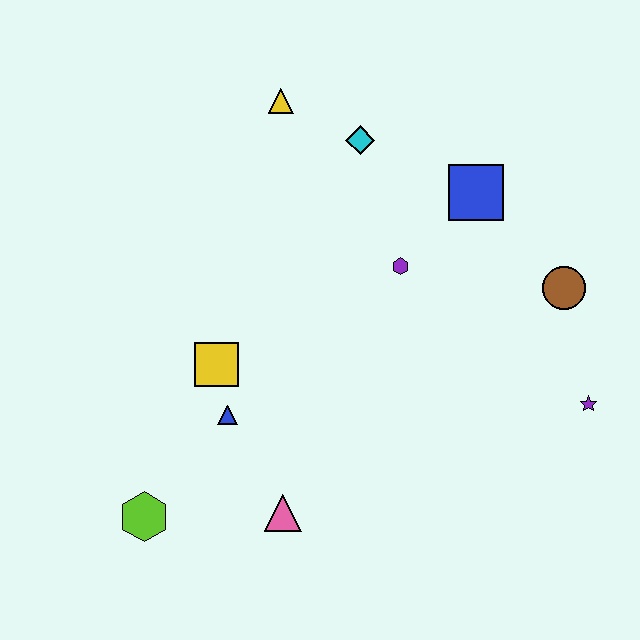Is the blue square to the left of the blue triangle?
No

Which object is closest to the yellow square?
The blue triangle is closest to the yellow square.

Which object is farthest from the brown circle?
The lime hexagon is farthest from the brown circle.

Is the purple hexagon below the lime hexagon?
No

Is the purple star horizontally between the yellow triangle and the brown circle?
No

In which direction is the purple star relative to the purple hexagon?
The purple star is to the right of the purple hexagon.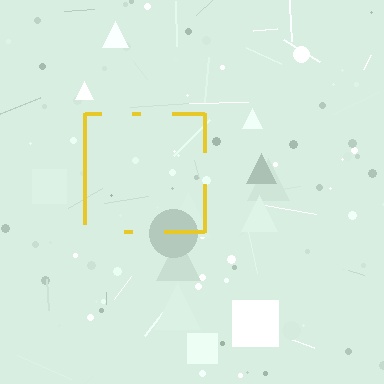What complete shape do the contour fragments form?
The contour fragments form a square.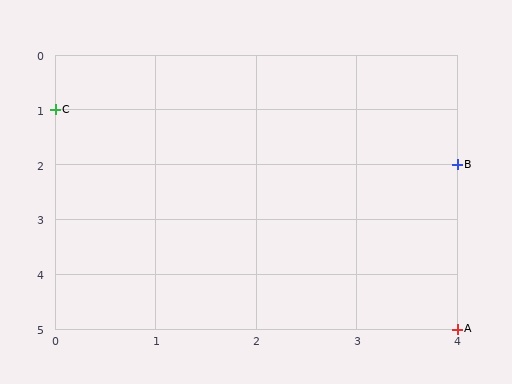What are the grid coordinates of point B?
Point B is at grid coordinates (4, 2).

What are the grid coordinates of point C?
Point C is at grid coordinates (0, 1).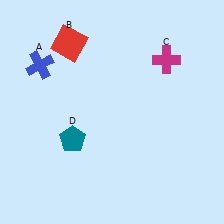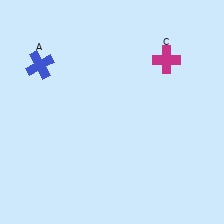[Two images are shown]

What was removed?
The teal pentagon (D), the red square (B) were removed in Image 2.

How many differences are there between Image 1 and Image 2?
There are 2 differences between the two images.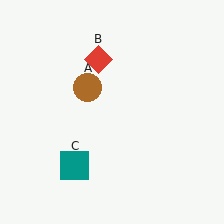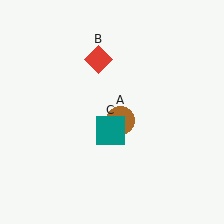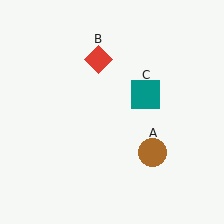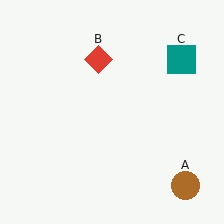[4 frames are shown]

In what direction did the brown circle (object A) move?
The brown circle (object A) moved down and to the right.